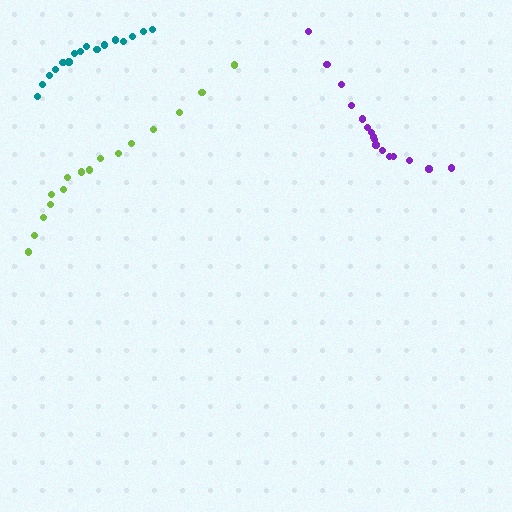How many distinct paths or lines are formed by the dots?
There are 3 distinct paths.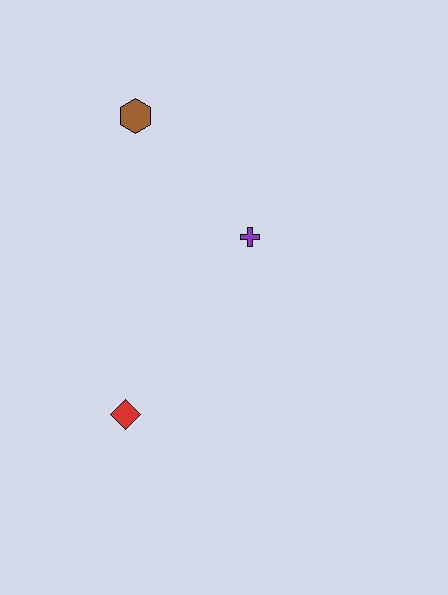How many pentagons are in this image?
There are no pentagons.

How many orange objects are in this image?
There are no orange objects.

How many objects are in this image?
There are 3 objects.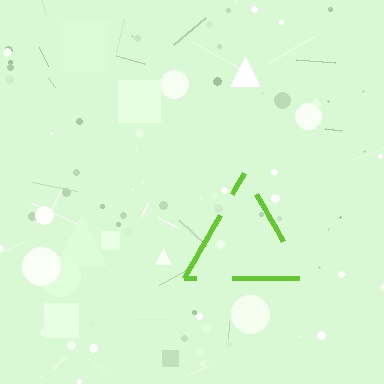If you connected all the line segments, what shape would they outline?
They would outline a triangle.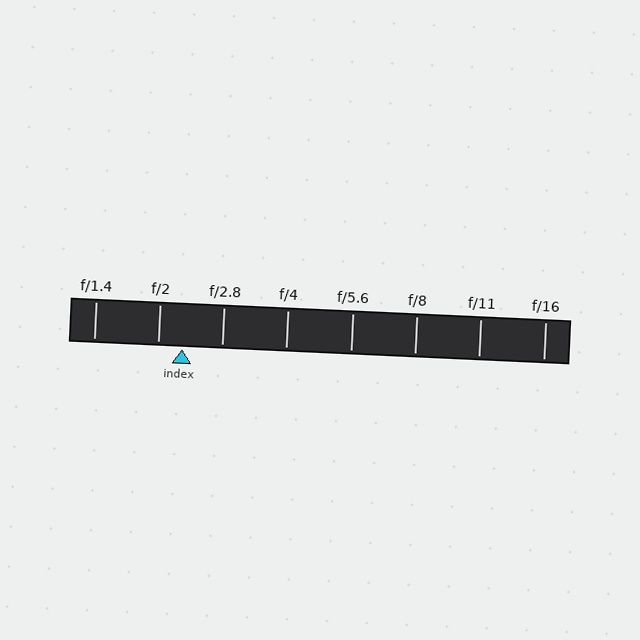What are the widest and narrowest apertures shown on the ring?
The widest aperture shown is f/1.4 and the narrowest is f/16.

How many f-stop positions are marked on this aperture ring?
There are 8 f-stop positions marked.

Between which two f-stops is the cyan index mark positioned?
The index mark is between f/2 and f/2.8.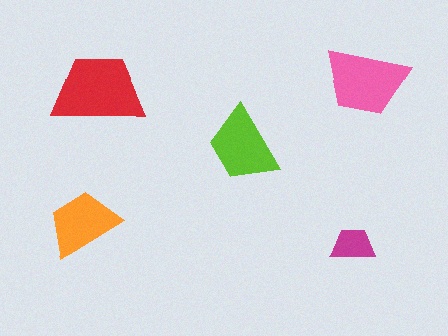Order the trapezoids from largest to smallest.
the red one, the pink one, the lime one, the orange one, the magenta one.